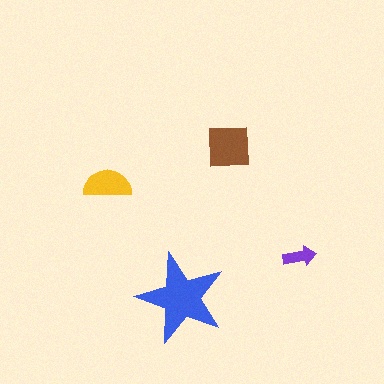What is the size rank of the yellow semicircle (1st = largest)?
3rd.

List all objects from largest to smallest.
The blue star, the brown square, the yellow semicircle, the purple arrow.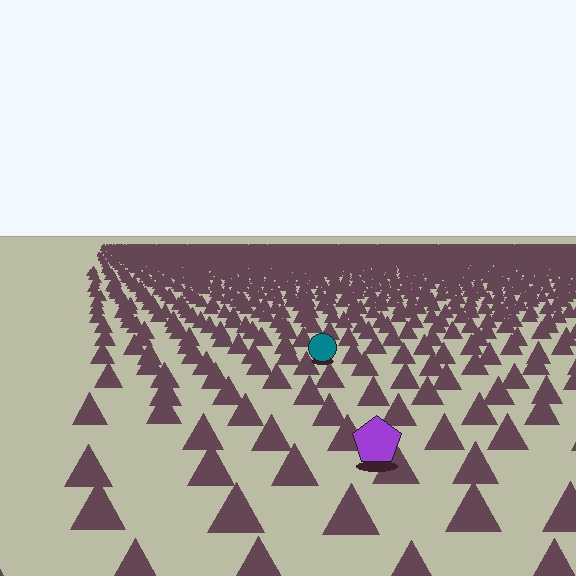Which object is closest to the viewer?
The purple pentagon is closest. The texture marks near it are larger and more spread out.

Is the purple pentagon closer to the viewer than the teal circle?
Yes. The purple pentagon is closer — you can tell from the texture gradient: the ground texture is coarser near it.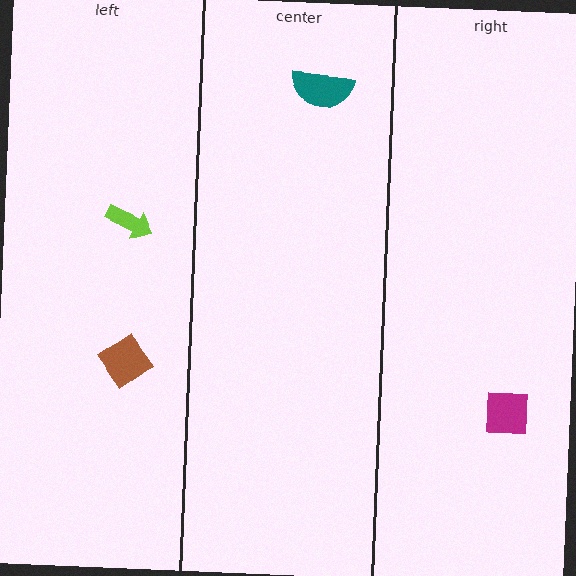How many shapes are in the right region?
1.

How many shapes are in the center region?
1.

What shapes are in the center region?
The teal semicircle.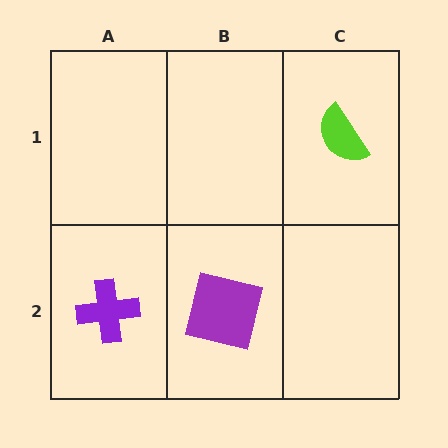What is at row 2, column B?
A purple square.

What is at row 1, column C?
A lime semicircle.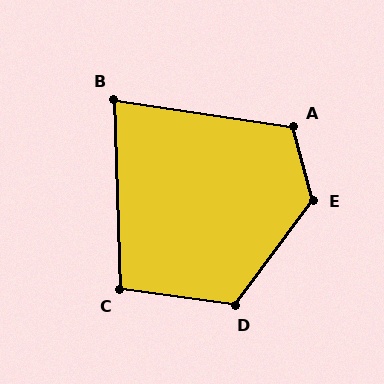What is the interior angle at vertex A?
Approximately 113 degrees (obtuse).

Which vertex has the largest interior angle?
E, at approximately 129 degrees.